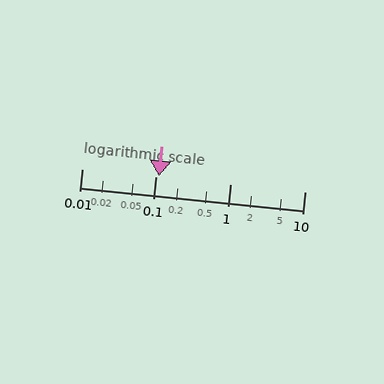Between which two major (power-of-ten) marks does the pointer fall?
The pointer is between 0.1 and 1.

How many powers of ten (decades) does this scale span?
The scale spans 3 decades, from 0.01 to 10.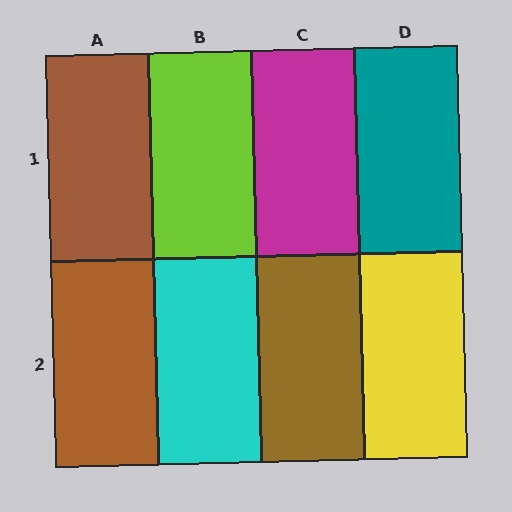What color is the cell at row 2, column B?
Cyan.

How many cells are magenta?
1 cell is magenta.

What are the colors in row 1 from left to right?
Brown, lime, magenta, teal.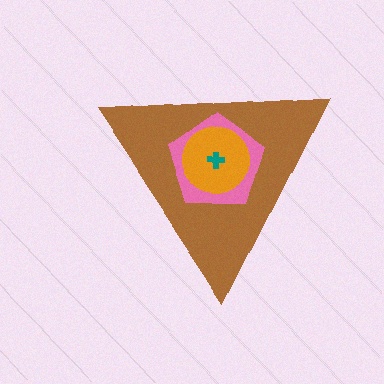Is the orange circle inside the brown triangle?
Yes.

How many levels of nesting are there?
4.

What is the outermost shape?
The brown triangle.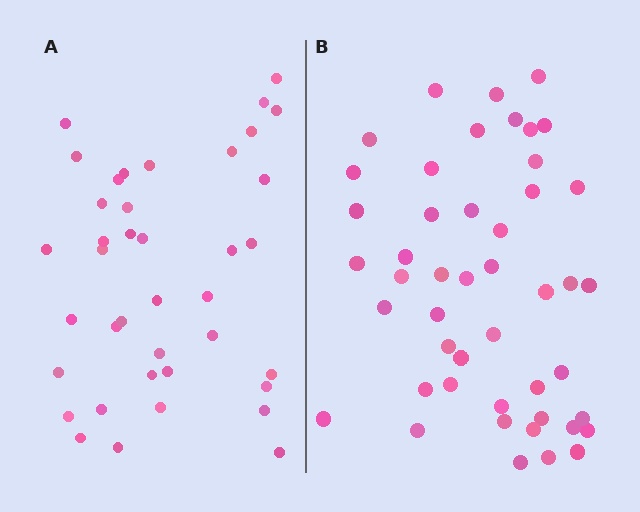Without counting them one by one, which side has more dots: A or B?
Region B (the right region) has more dots.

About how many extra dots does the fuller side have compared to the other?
Region B has roughly 8 or so more dots than region A.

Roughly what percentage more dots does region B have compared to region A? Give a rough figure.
About 20% more.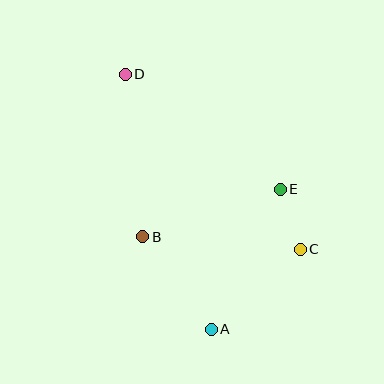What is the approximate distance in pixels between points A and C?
The distance between A and C is approximately 119 pixels.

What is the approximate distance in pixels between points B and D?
The distance between B and D is approximately 164 pixels.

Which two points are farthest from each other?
Points A and D are farthest from each other.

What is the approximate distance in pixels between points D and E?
The distance between D and E is approximately 193 pixels.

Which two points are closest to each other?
Points C and E are closest to each other.